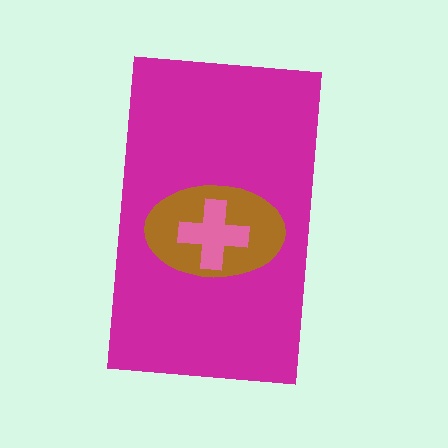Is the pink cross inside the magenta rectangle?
Yes.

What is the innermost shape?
The pink cross.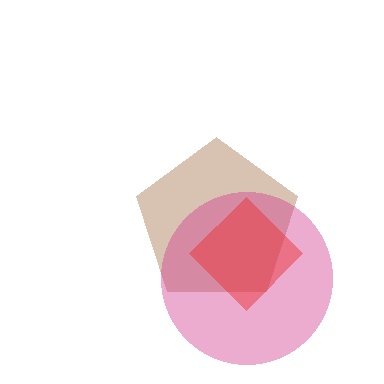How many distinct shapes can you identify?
There are 3 distinct shapes: a brown pentagon, a magenta circle, a red diamond.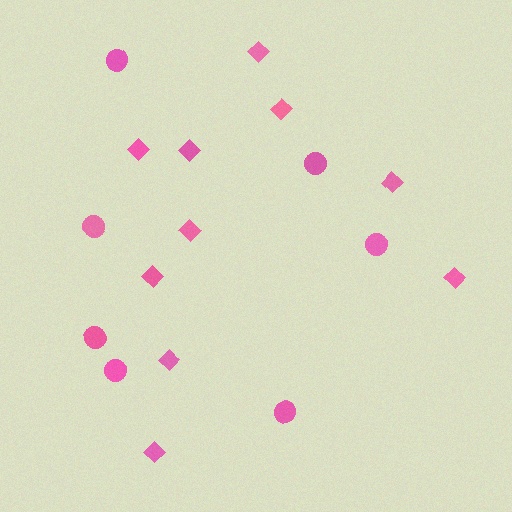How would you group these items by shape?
There are 2 groups: one group of diamonds (10) and one group of circles (7).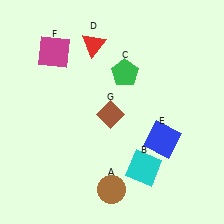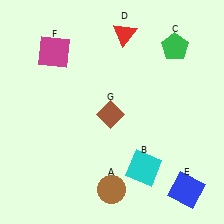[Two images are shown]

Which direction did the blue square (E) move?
The blue square (E) moved down.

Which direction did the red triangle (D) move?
The red triangle (D) moved right.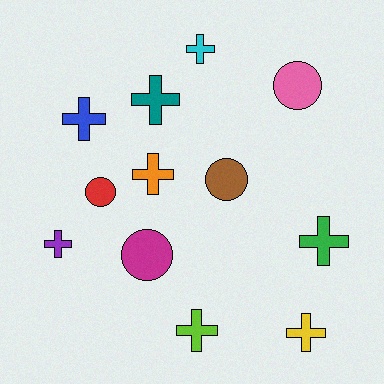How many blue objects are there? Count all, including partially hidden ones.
There is 1 blue object.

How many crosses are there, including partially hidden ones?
There are 8 crosses.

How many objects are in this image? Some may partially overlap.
There are 12 objects.